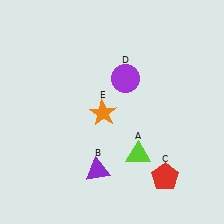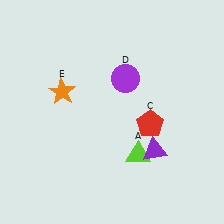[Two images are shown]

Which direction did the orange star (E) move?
The orange star (E) moved left.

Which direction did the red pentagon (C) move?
The red pentagon (C) moved up.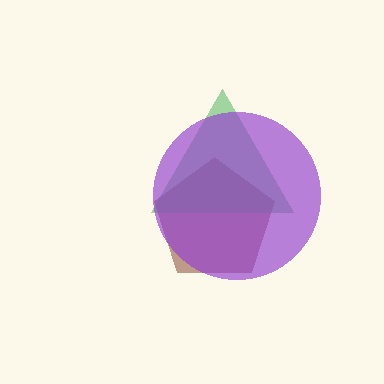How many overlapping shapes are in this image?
There are 3 overlapping shapes in the image.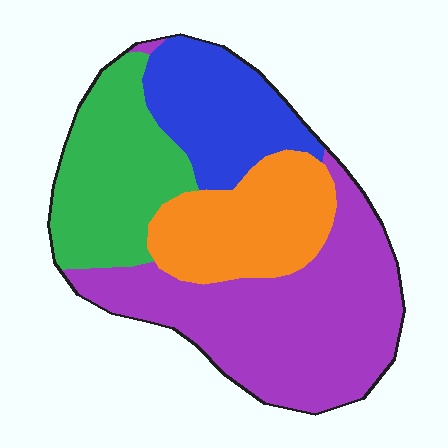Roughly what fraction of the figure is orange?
Orange covers 20% of the figure.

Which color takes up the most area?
Purple, at roughly 40%.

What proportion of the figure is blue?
Blue covers 18% of the figure.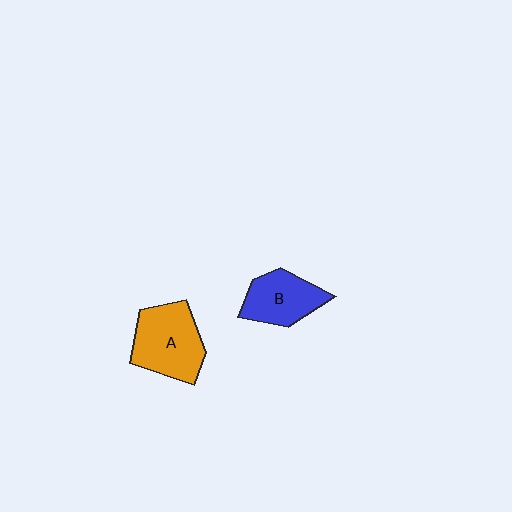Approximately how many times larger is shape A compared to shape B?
Approximately 1.3 times.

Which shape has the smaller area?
Shape B (blue).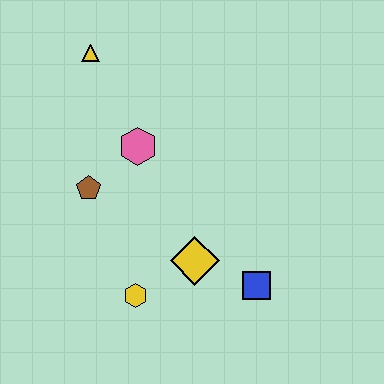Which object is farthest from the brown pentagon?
The blue square is farthest from the brown pentagon.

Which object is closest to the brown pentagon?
The pink hexagon is closest to the brown pentagon.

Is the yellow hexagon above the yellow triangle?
No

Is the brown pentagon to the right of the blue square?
No